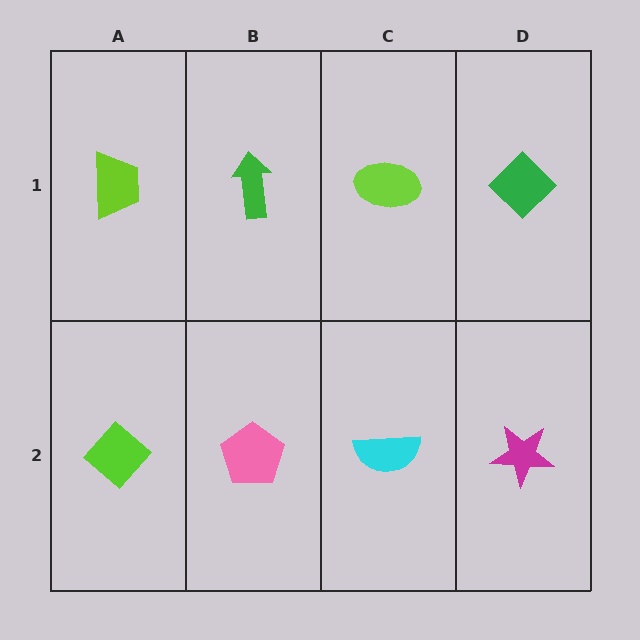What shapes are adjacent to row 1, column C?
A cyan semicircle (row 2, column C), a green arrow (row 1, column B), a green diamond (row 1, column D).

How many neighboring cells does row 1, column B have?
3.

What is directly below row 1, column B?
A pink pentagon.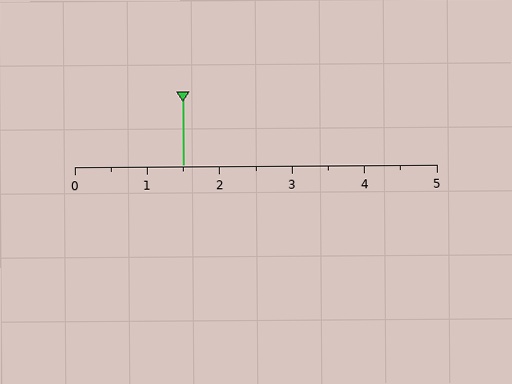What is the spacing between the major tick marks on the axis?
The major ticks are spaced 1 apart.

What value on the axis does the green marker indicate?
The marker indicates approximately 1.5.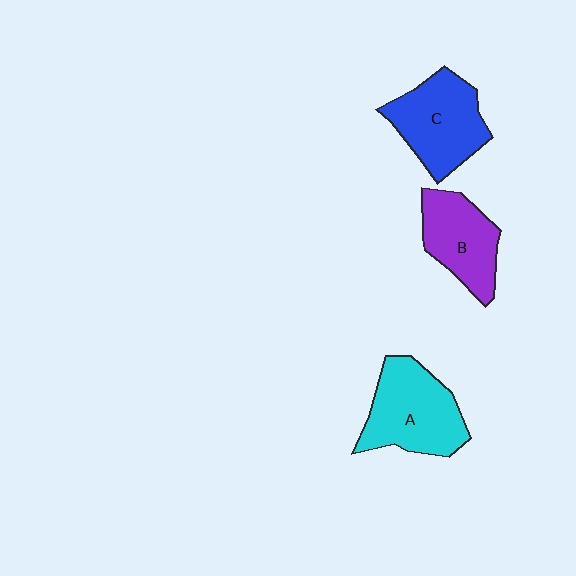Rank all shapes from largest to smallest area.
From largest to smallest: A (cyan), C (blue), B (purple).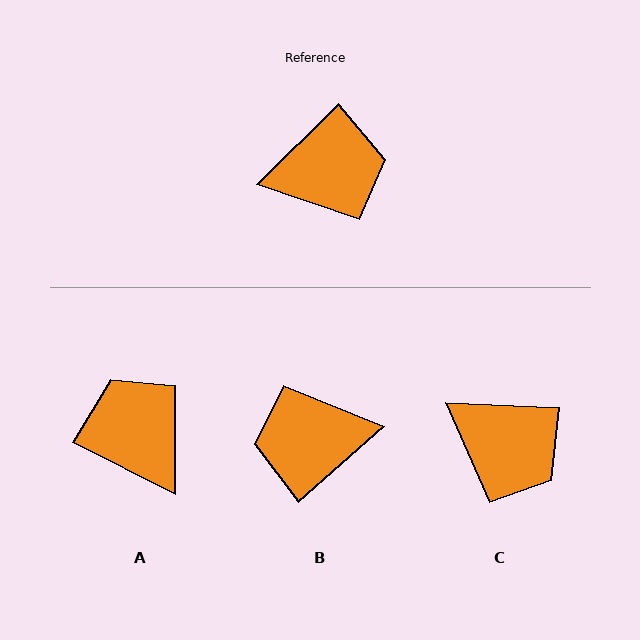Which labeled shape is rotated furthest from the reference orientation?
B, about 177 degrees away.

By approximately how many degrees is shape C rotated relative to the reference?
Approximately 47 degrees clockwise.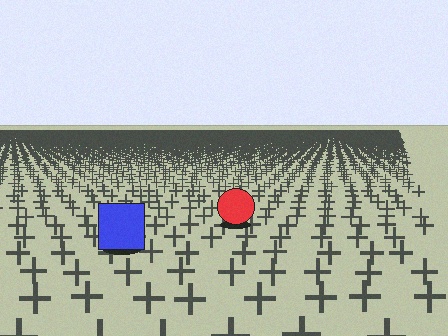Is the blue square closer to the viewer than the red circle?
Yes. The blue square is closer — you can tell from the texture gradient: the ground texture is coarser near it.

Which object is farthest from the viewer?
The red circle is farthest from the viewer. It appears smaller and the ground texture around it is denser.